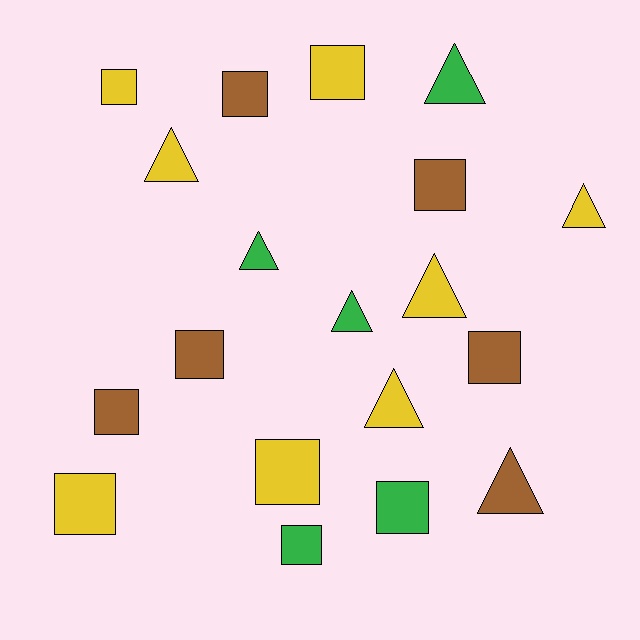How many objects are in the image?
There are 19 objects.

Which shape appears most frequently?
Square, with 11 objects.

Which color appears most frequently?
Yellow, with 8 objects.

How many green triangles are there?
There are 3 green triangles.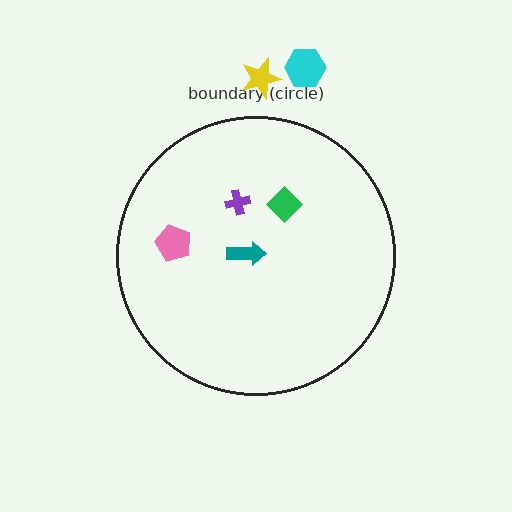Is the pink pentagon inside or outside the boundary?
Inside.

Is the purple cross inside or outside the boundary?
Inside.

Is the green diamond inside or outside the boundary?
Inside.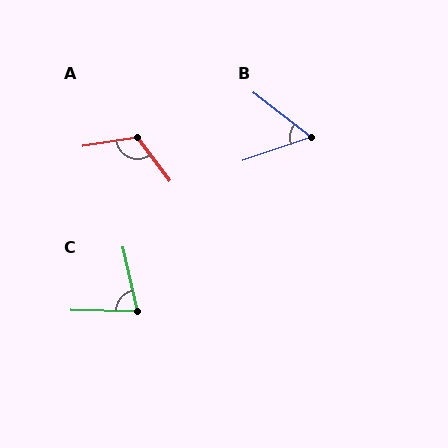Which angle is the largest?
A, at approximately 118 degrees.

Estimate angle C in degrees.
Approximately 76 degrees.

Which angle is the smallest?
B, at approximately 57 degrees.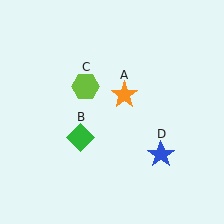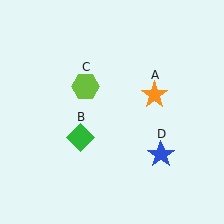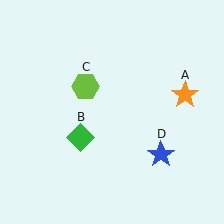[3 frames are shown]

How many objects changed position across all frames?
1 object changed position: orange star (object A).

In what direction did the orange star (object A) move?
The orange star (object A) moved right.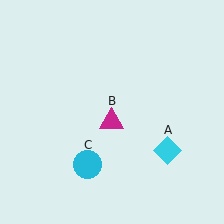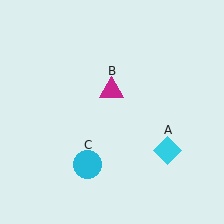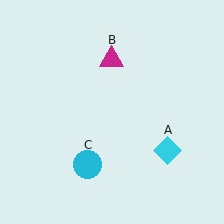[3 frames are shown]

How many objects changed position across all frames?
1 object changed position: magenta triangle (object B).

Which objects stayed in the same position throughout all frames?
Cyan diamond (object A) and cyan circle (object C) remained stationary.